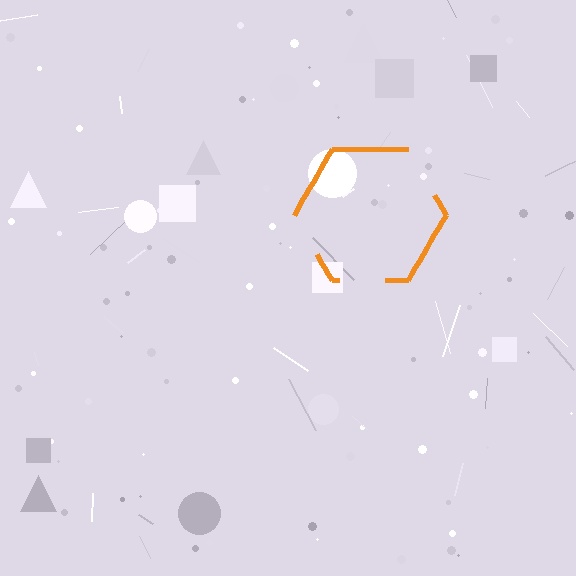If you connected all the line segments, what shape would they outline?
They would outline a hexagon.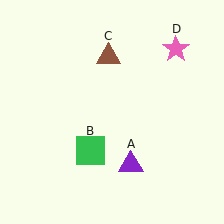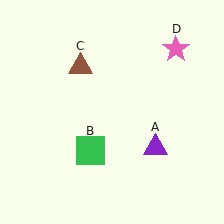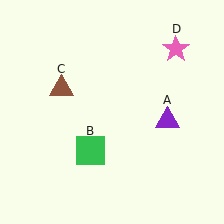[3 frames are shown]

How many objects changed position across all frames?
2 objects changed position: purple triangle (object A), brown triangle (object C).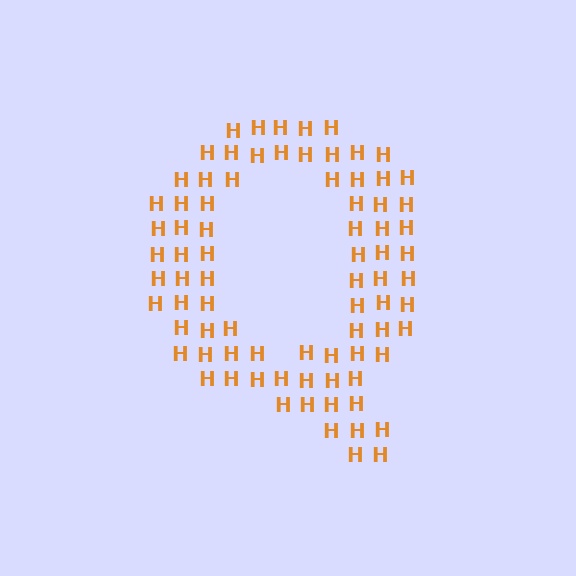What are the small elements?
The small elements are letter H's.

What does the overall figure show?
The overall figure shows the letter Q.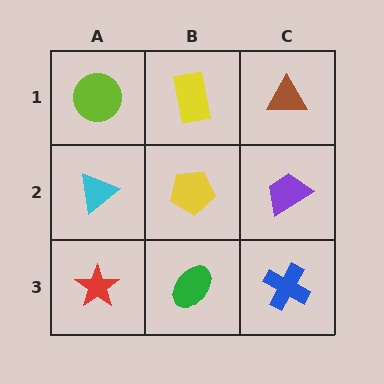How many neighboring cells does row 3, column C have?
2.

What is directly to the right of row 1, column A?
A yellow rectangle.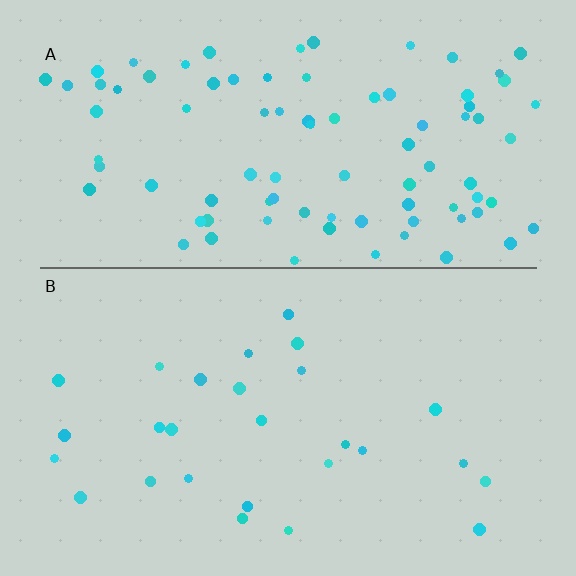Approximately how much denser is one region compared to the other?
Approximately 3.3× — region A over region B.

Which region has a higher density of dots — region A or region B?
A (the top).